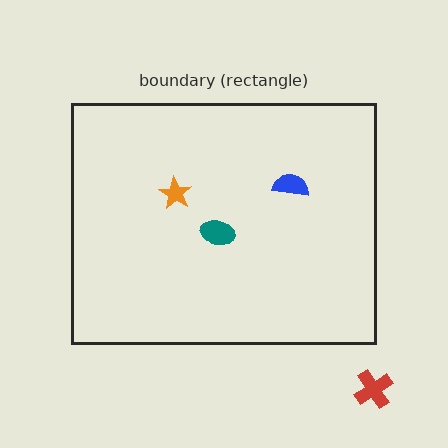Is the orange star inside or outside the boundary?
Inside.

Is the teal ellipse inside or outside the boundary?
Inside.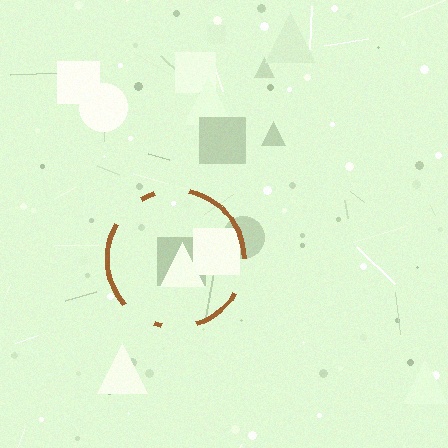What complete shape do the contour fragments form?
The contour fragments form a circle.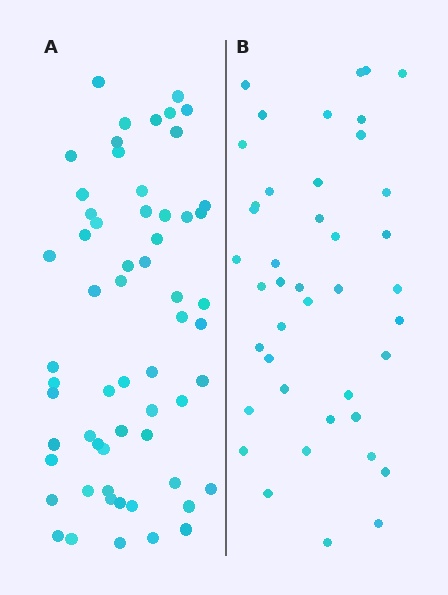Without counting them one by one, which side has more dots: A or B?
Region A (the left region) has more dots.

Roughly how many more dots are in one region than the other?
Region A has approximately 20 more dots than region B.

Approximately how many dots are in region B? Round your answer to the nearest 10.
About 40 dots. (The exact count is 42, which rounds to 40.)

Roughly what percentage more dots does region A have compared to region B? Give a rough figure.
About 45% more.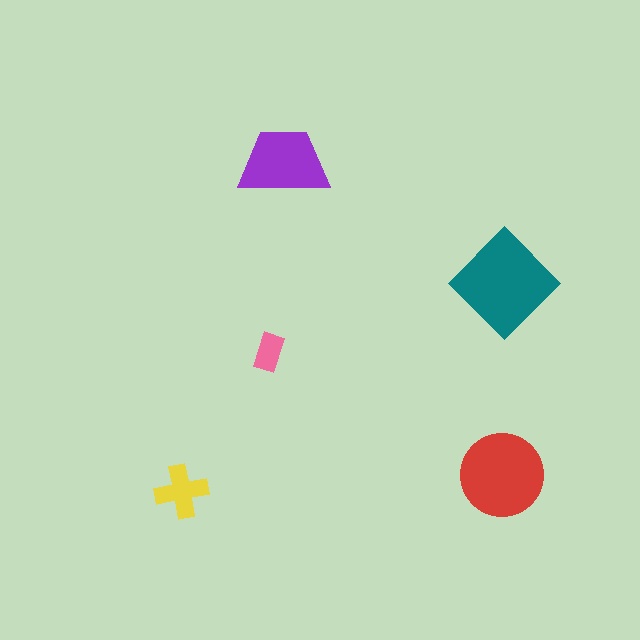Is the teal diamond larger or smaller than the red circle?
Larger.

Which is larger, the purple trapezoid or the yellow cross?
The purple trapezoid.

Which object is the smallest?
The pink rectangle.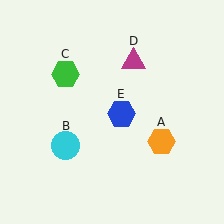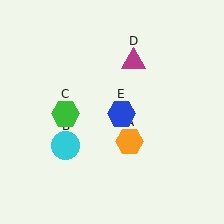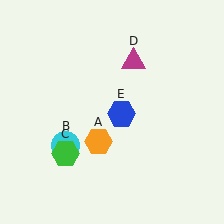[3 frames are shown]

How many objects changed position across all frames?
2 objects changed position: orange hexagon (object A), green hexagon (object C).